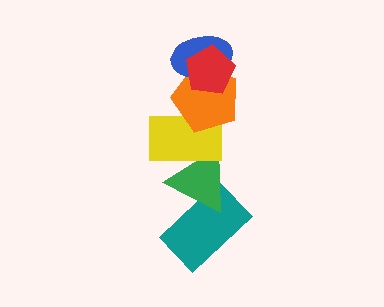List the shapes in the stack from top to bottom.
From top to bottom: the red pentagon, the blue ellipse, the orange pentagon, the yellow rectangle, the green triangle, the teal rectangle.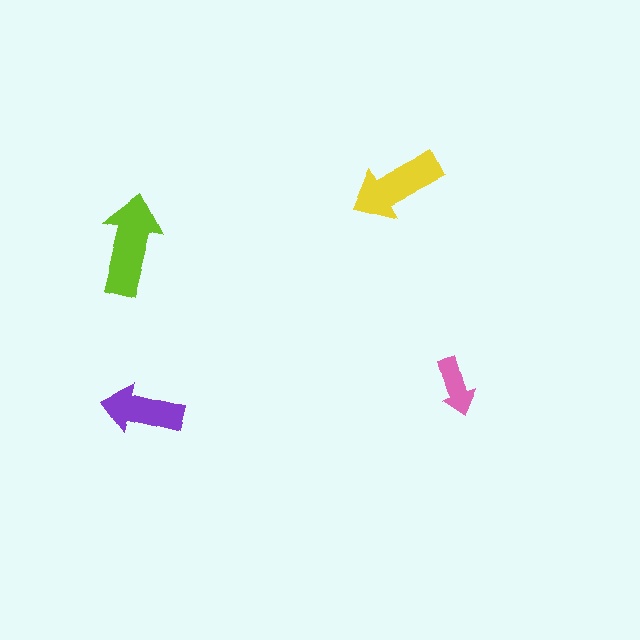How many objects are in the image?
There are 4 objects in the image.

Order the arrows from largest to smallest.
the lime one, the yellow one, the purple one, the pink one.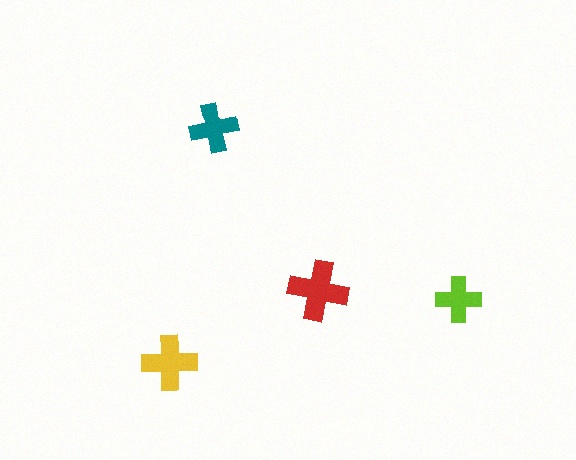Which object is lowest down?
The yellow cross is bottommost.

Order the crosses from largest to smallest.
the red one, the yellow one, the teal one, the lime one.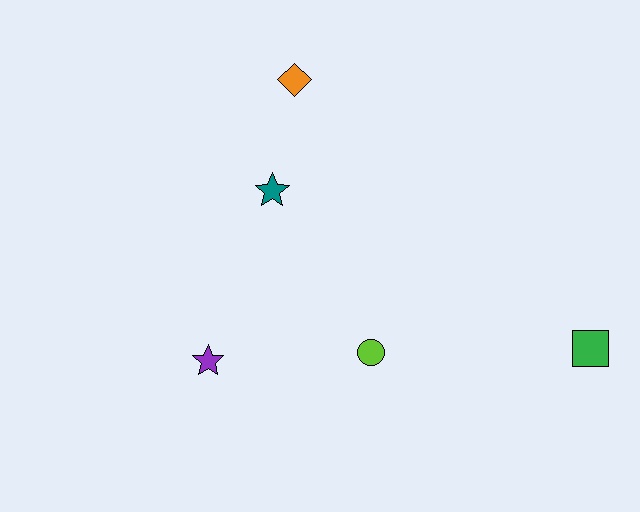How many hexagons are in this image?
There are no hexagons.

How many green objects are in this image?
There is 1 green object.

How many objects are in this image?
There are 5 objects.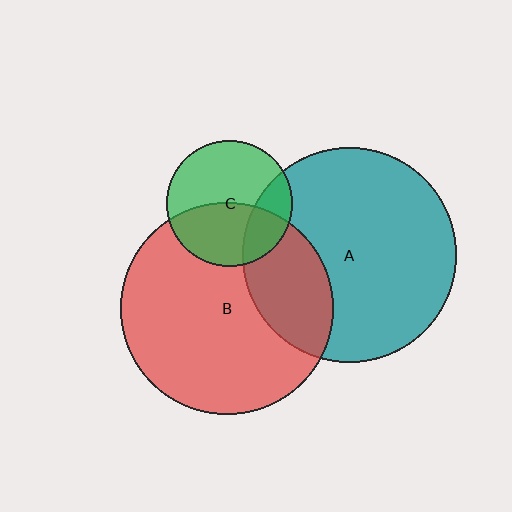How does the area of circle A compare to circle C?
Approximately 2.9 times.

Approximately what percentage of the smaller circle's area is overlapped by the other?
Approximately 25%.